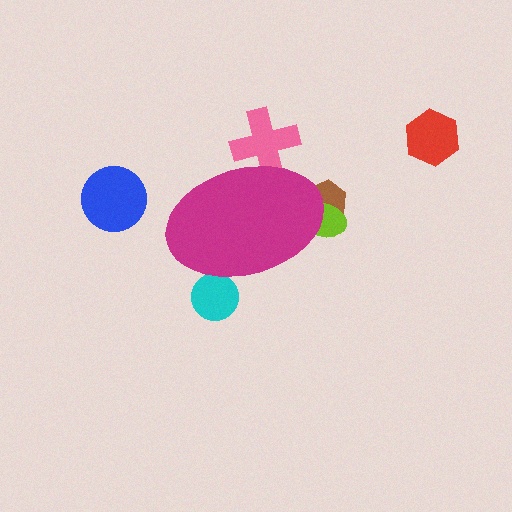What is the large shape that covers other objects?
A magenta ellipse.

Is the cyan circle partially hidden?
Yes, the cyan circle is partially hidden behind the magenta ellipse.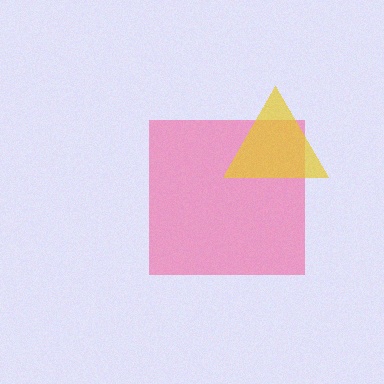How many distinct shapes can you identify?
There are 2 distinct shapes: a pink square, a yellow triangle.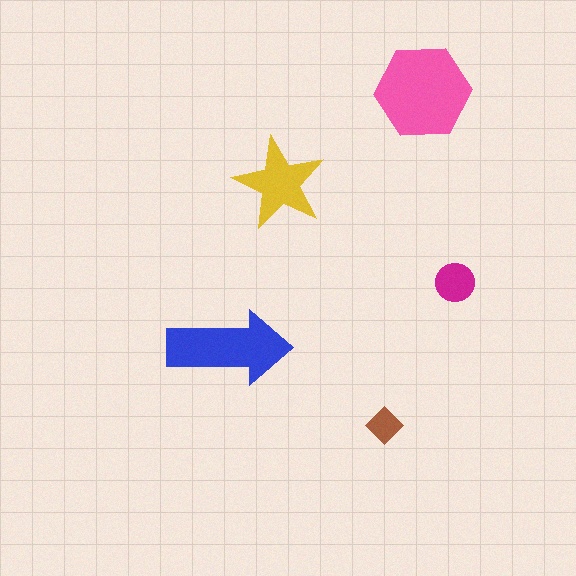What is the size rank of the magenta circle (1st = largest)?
4th.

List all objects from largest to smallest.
The pink hexagon, the blue arrow, the yellow star, the magenta circle, the brown diamond.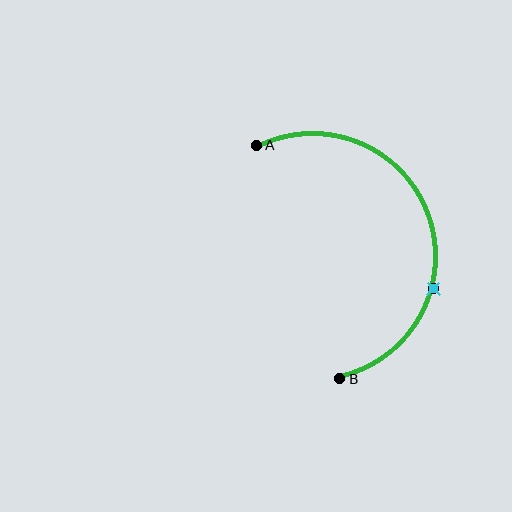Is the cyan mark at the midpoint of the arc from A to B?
No. The cyan mark lies on the arc but is closer to endpoint B. The arc midpoint would be at the point on the curve equidistant along the arc from both A and B.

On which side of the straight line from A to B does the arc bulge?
The arc bulges to the right of the straight line connecting A and B.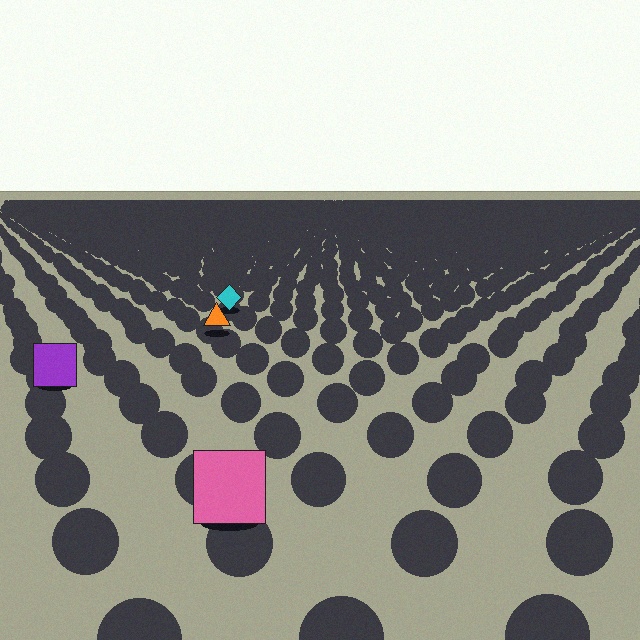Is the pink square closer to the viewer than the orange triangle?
Yes. The pink square is closer — you can tell from the texture gradient: the ground texture is coarser near it.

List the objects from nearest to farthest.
From nearest to farthest: the pink square, the purple square, the orange triangle, the cyan diamond.